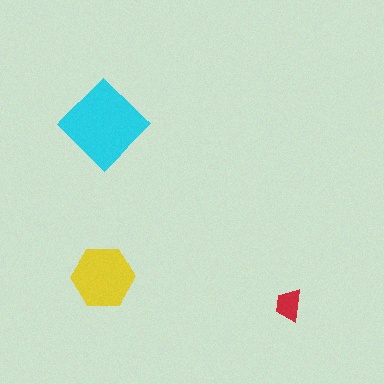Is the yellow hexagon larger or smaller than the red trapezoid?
Larger.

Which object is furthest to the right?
The red trapezoid is rightmost.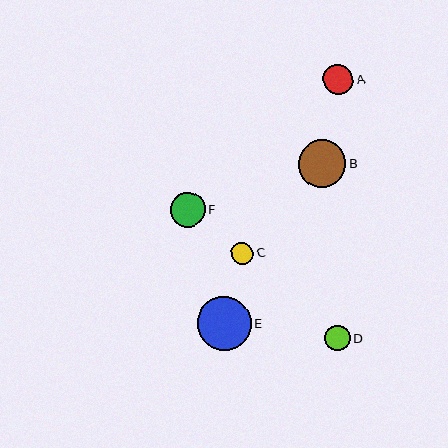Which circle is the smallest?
Circle C is the smallest with a size of approximately 22 pixels.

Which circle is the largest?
Circle E is the largest with a size of approximately 53 pixels.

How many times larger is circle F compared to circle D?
Circle F is approximately 1.4 times the size of circle D.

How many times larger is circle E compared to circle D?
Circle E is approximately 2.1 times the size of circle D.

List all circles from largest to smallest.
From largest to smallest: E, B, F, A, D, C.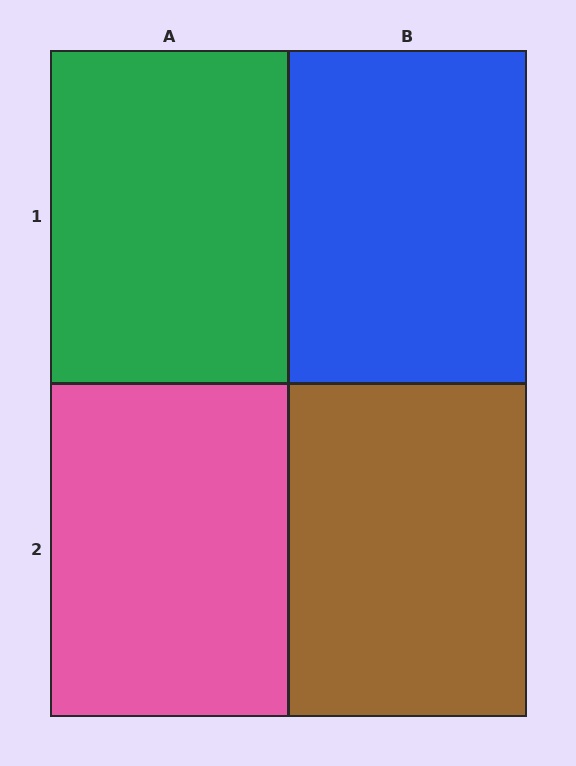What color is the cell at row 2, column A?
Pink.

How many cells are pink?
1 cell is pink.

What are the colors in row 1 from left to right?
Green, blue.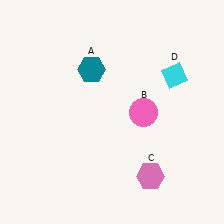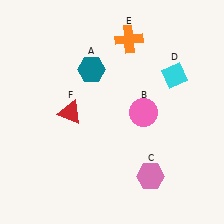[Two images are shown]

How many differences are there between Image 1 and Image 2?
There are 2 differences between the two images.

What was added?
An orange cross (E), a red triangle (F) were added in Image 2.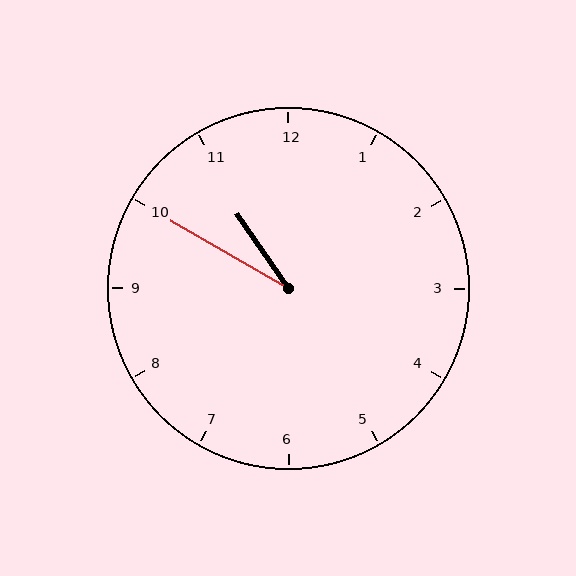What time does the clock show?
10:50.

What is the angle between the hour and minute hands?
Approximately 25 degrees.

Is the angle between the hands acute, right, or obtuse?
It is acute.